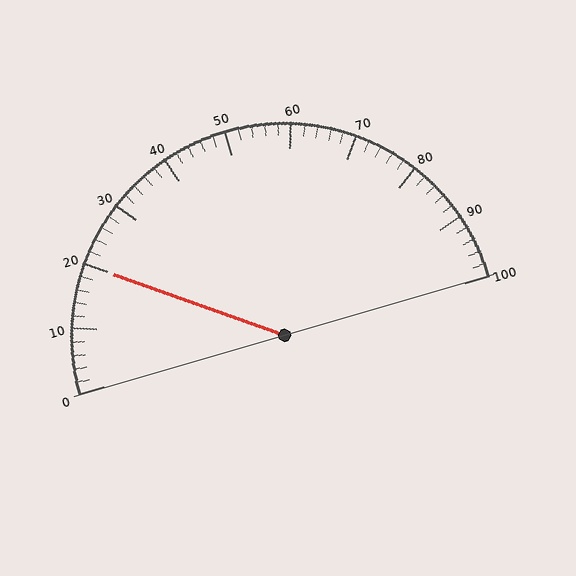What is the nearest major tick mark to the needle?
The nearest major tick mark is 20.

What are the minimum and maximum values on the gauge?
The gauge ranges from 0 to 100.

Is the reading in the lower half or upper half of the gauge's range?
The reading is in the lower half of the range (0 to 100).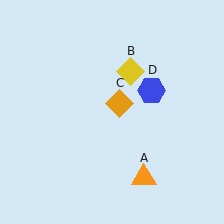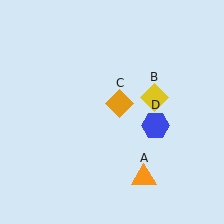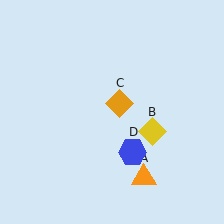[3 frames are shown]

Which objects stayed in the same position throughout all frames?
Orange triangle (object A) and orange diamond (object C) remained stationary.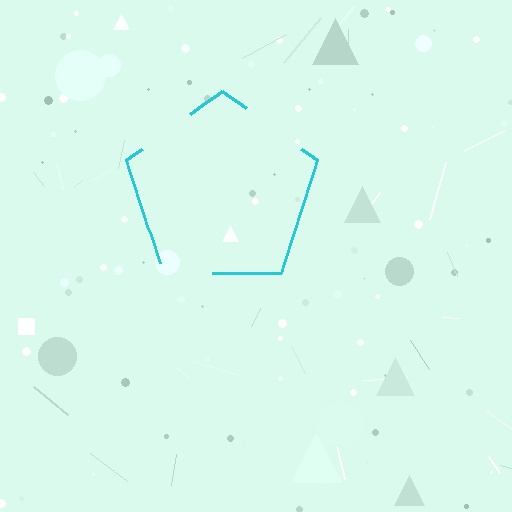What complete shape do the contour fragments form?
The contour fragments form a pentagon.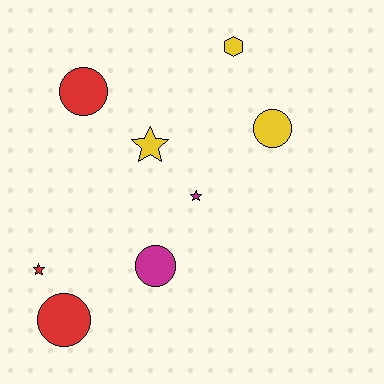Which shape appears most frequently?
Circle, with 4 objects.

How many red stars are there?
There is 1 red star.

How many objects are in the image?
There are 8 objects.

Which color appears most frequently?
Yellow, with 3 objects.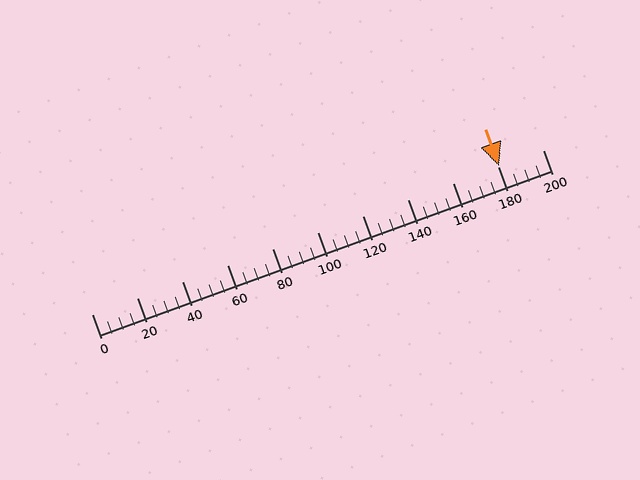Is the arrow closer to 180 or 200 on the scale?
The arrow is closer to 180.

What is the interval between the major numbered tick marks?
The major tick marks are spaced 20 units apart.